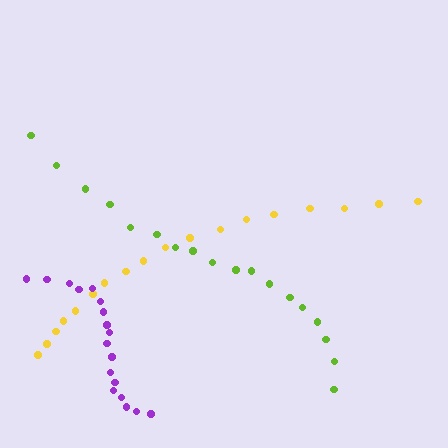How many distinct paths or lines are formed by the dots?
There are 3 distinct paths.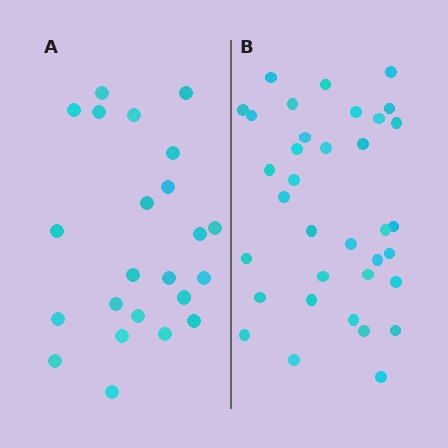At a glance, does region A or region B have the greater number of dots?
Region B (the right region) has more dots.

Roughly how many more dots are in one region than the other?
Region B has roughly 12 or so more dots than region A.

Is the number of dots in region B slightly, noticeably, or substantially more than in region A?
Region B has substantially more. The ratio is roughly 1.5 to 1.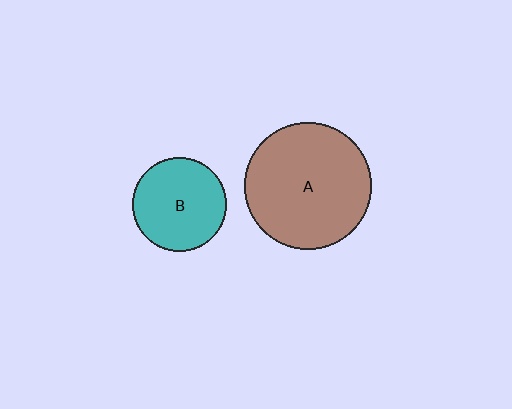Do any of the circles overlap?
No, none of the circles overlap.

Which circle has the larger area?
Circle A (brown).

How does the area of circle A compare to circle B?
Approximately 1.8 times.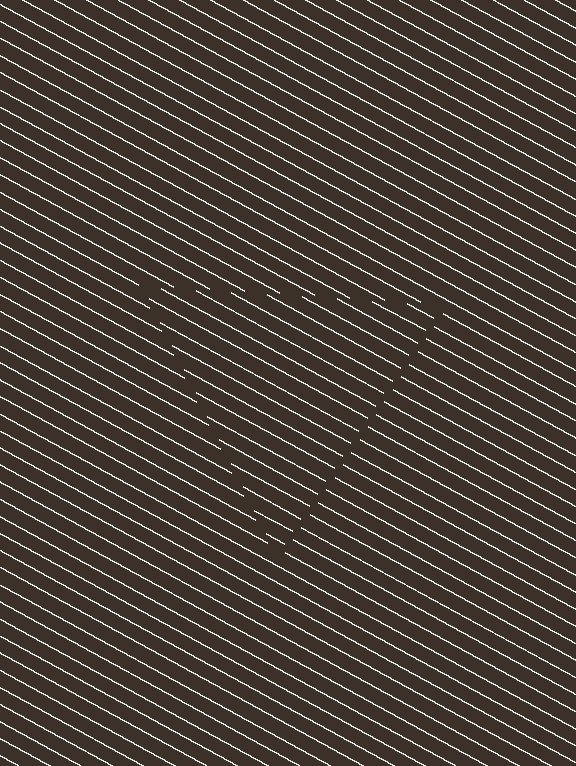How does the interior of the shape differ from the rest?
The interior of the shape contains the same grating, shifted by half a period — the contour is defined by the phase discontinuity where line-ends from the inner and outer gratings abut.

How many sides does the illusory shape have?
3 sides — the line-ends trace a triangle.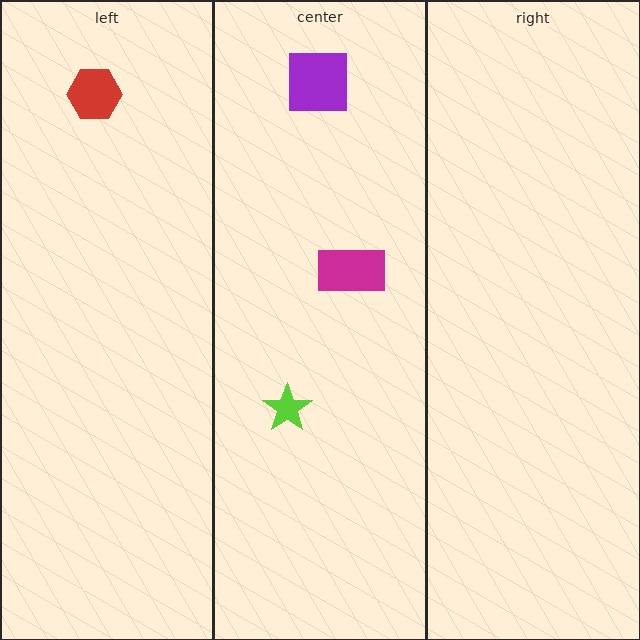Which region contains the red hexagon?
The left region.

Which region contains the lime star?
The center region.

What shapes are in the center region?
The lime star, the purple square, the magenta rectangle.